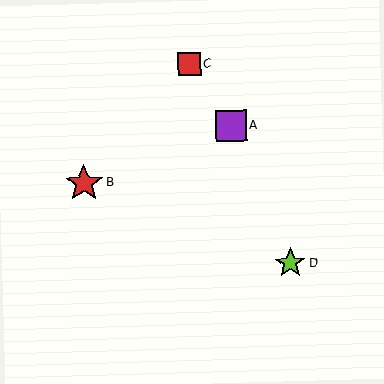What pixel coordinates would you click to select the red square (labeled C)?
Click at (189, 64) to select the red square C.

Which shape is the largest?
The red star (labeled B) is the largest.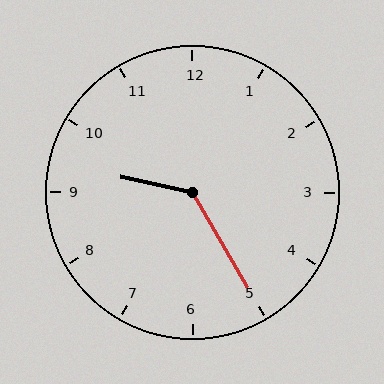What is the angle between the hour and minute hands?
Approximately 132 degrees.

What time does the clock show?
9:25.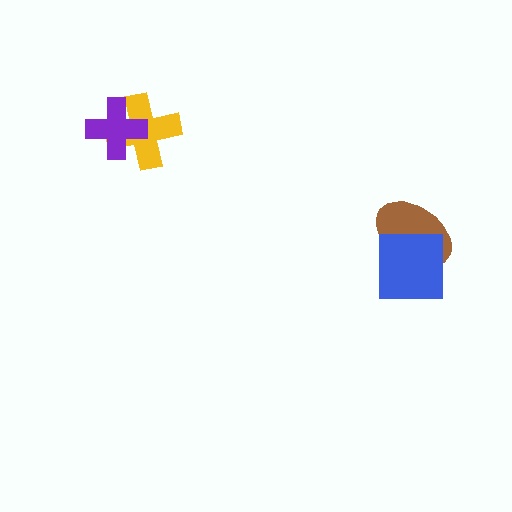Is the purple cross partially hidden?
No, no other shape covers it.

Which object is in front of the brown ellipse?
The blue square is in front of the brown ellipse.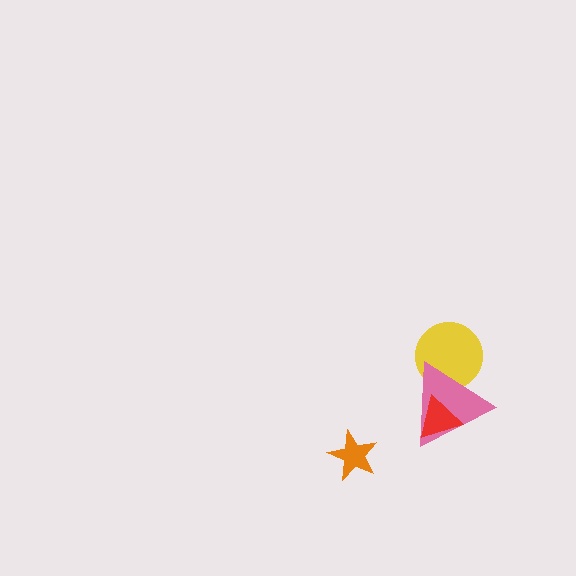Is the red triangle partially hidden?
No, no other shape covers it.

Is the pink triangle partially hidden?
Yes, it is partially covered by another shape.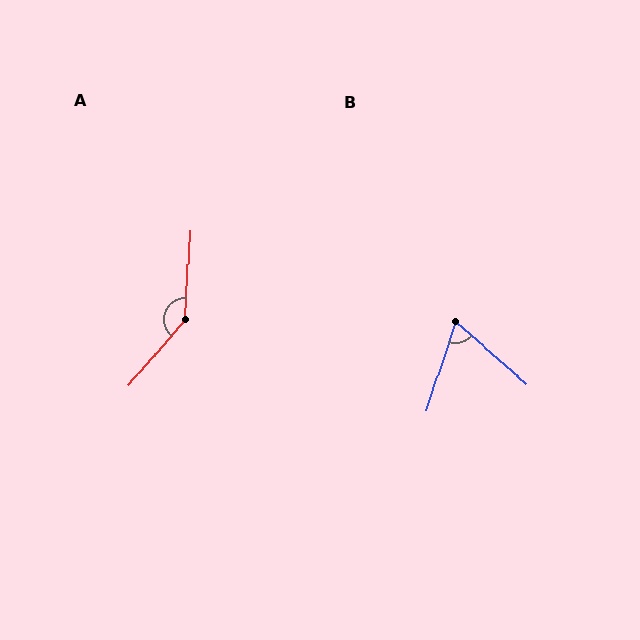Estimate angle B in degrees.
Approximately 67 degrees.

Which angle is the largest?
A, at approximately 143 degrees.